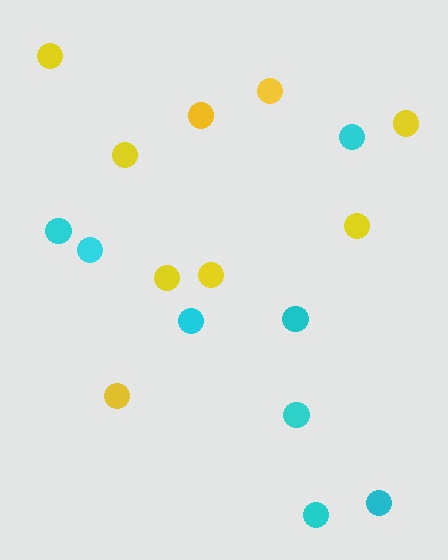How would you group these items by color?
There are 2 groups: one group of yellow circles (9) and one group of cyan circles (8).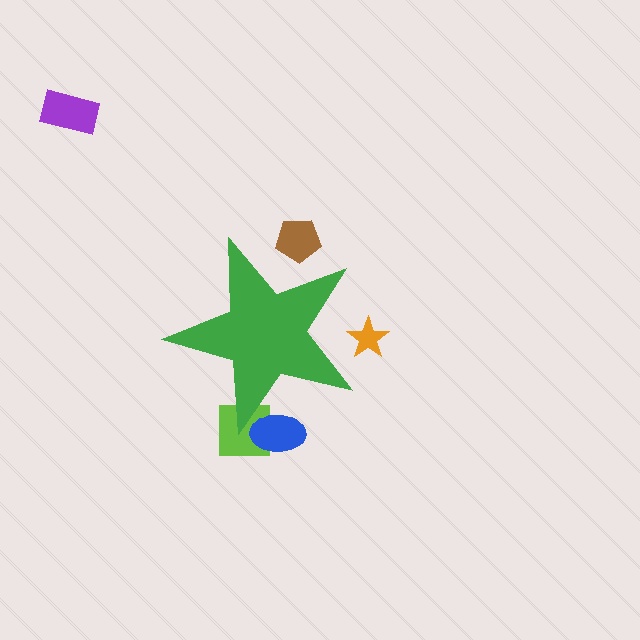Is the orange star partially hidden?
Yes, the orange star is partially hidden behind the green star.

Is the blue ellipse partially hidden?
Yes, the blue ellipse is partially hidden behind the green star.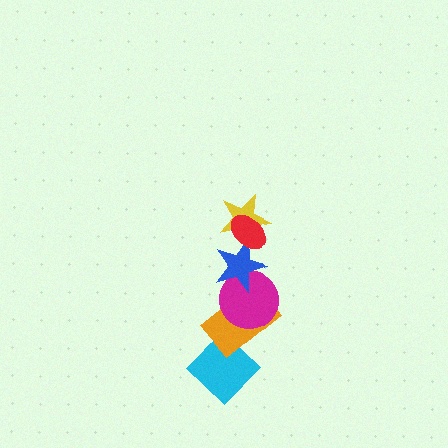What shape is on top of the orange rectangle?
The magenta circle is on top of the orange rectangle.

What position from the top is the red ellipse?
The red ellipse is 1st from the top.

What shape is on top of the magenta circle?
The blue star is on top of the magenta circle.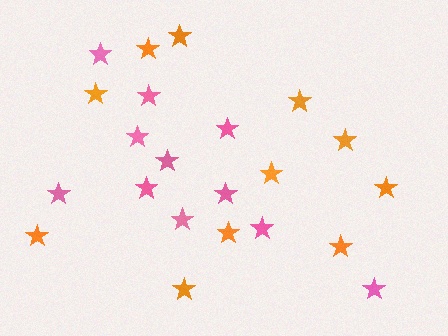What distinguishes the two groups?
There are 2 groups: one group of orange stars (11) and one group of pink stars (11).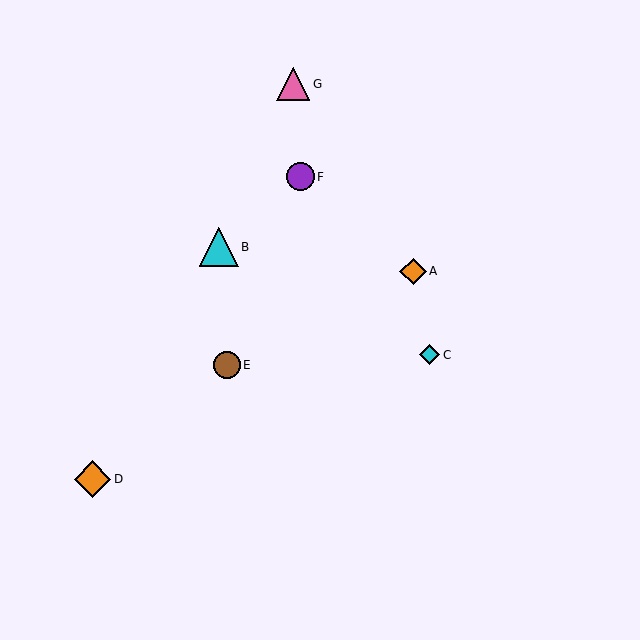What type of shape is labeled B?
Shape B is a cyan triangle.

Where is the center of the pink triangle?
The center of the pink triangle is at (293, 84).